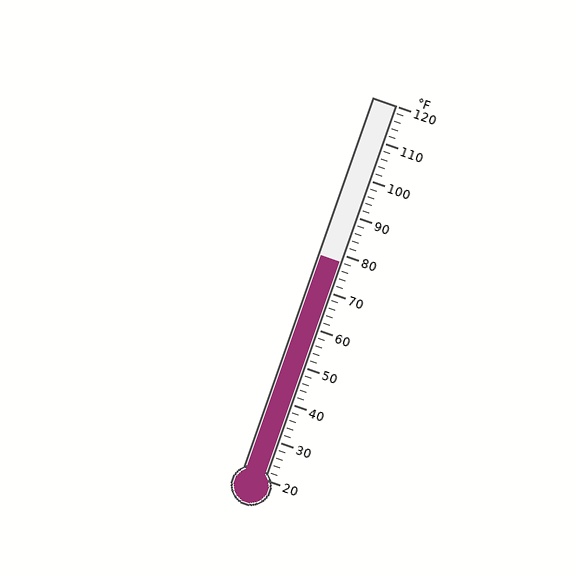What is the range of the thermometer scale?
The thermometer scale ranges from 20°F to 120°F.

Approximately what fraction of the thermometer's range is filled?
The thermometer is filled to approximately 60% of its range.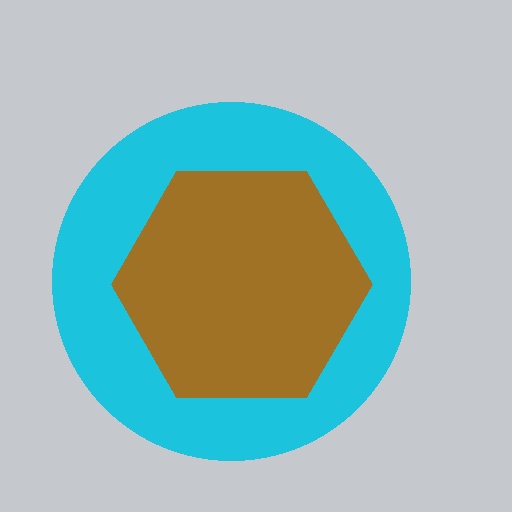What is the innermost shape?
The brown hexagon.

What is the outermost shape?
The cyan circle.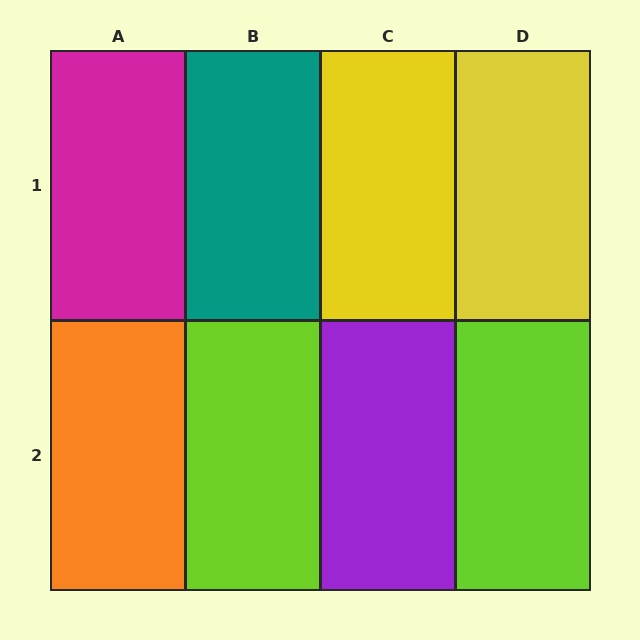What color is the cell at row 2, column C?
Purple.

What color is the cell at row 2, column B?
Lime.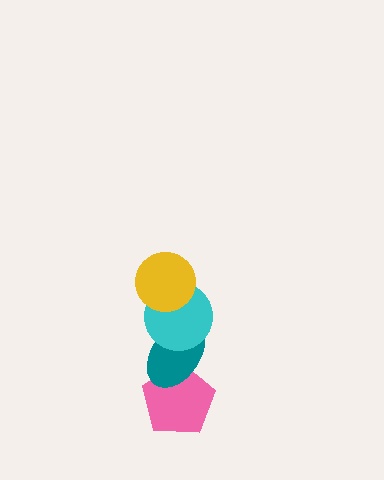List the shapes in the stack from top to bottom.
From top to bottom: the yellow circle, the cyan circle, the teal ellipse, the pink pentagon.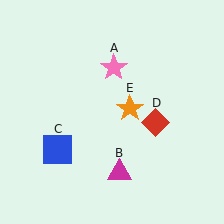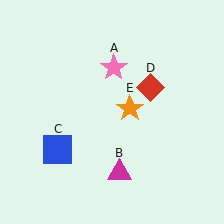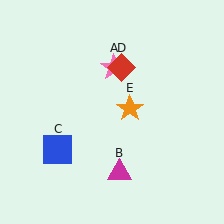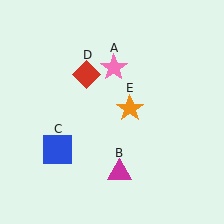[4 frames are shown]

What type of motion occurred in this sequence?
The red diamond (object D) rotated counterclockwise around the center of the scene.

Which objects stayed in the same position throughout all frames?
Pink star (object A) and magenta triangle (object B) and blue square (object C) and orange star (object E) remained stationary.